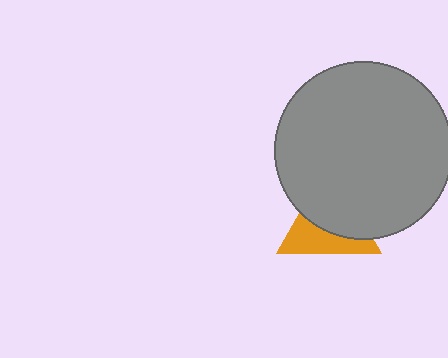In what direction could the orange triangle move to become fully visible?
The orange triangle could move down. That would shift it out from behind the gray circle entirely.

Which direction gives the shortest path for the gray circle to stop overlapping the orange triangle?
Moving up gives the shortest separation.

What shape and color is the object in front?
The object in front is a gray circle.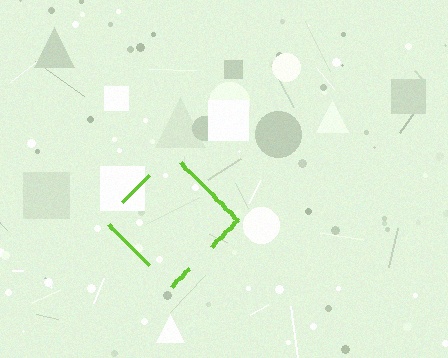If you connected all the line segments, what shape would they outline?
They would outline a diamond.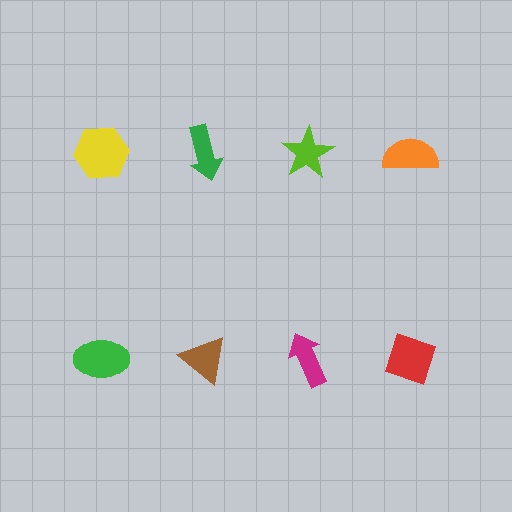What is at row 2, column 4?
A red diamond.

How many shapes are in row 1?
4 shapes.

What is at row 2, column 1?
A green ellipse.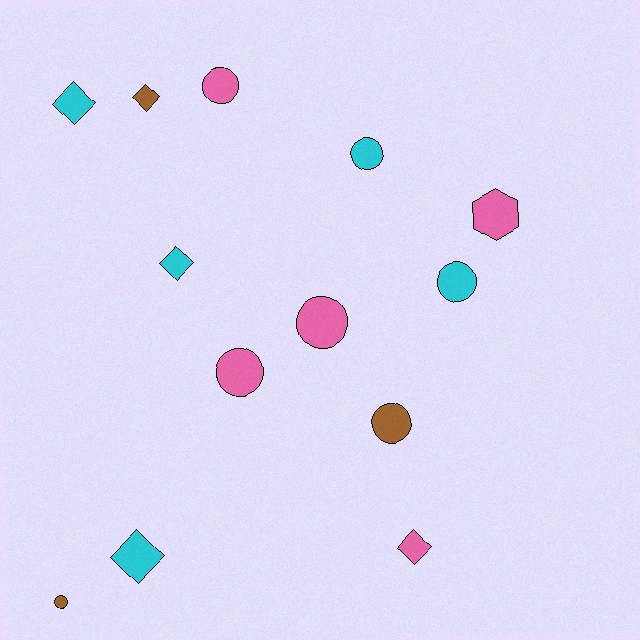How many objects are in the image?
There are 13 objects.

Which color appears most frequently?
Pink, with 5 objects.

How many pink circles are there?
There are 3 pink circles.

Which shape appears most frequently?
Circle, with 7 objects.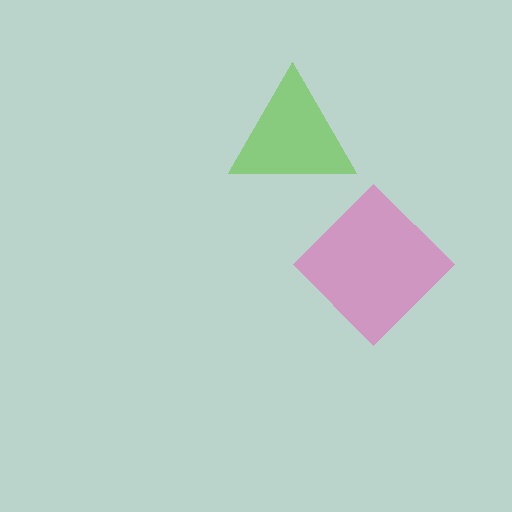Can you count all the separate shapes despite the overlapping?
Yes, there are 2 separate shapes.